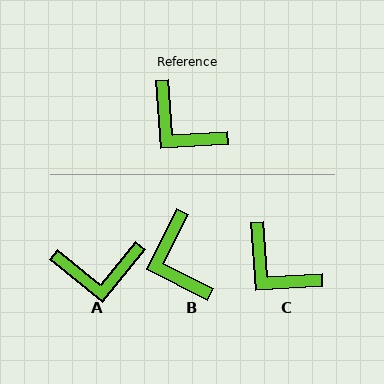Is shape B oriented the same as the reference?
No, it is off by about 30 degrees.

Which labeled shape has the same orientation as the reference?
C.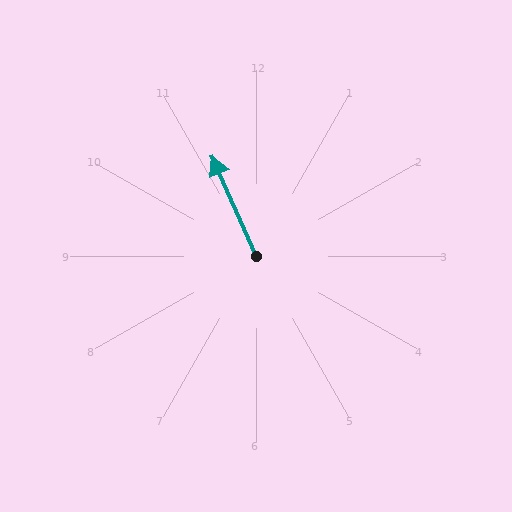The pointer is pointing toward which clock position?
Roughly 11 o'clock.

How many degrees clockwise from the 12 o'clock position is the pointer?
Approximately 336 degrees.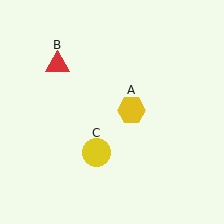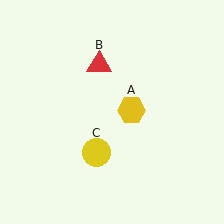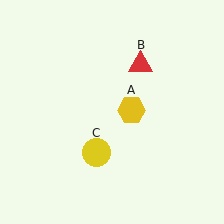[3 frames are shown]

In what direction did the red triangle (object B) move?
The red triangle (object B) moved right.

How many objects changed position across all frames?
1 object changed position: red triangle (object B).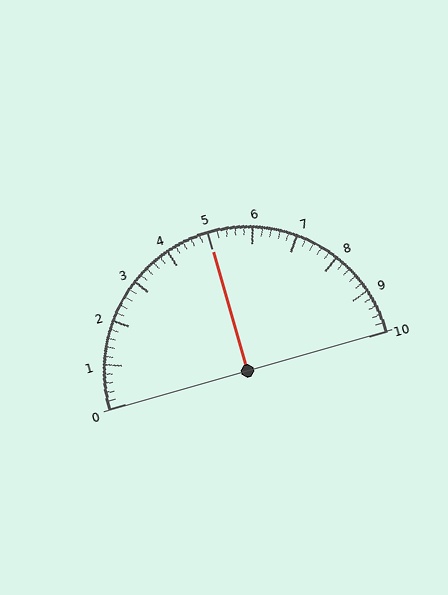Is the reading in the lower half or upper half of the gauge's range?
The reading is in the upper half of the range (0 to 10).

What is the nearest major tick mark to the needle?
The nearest major tick mark is 5.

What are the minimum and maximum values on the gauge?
The gauge ranges from 0 to 10.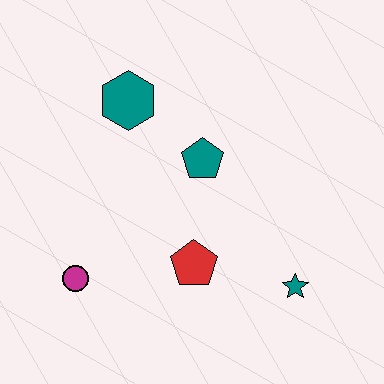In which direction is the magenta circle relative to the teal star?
The magenta circle is to the left of the teal star.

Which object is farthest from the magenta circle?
The teal star is farthest from the magenta circle.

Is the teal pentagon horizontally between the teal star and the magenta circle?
Yes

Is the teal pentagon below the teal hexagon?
Yes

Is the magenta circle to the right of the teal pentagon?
No